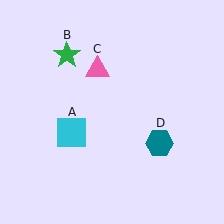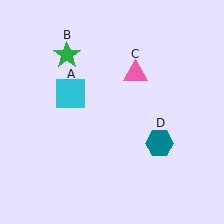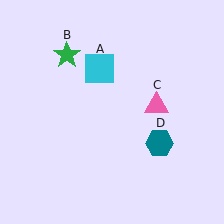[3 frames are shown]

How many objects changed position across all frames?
2 objects changed position: cyan square (object A), pink triangle (object C).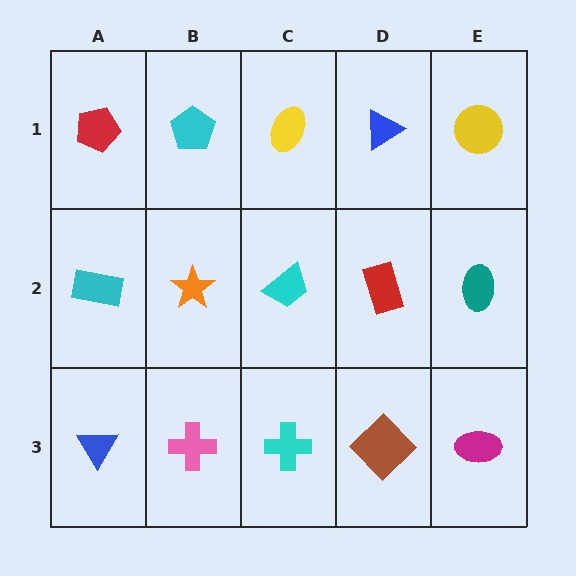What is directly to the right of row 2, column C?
A red rectangle.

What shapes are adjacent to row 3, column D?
A red rectangle (row 2, column D), a cyan cross (row 3, column C), a magenta ellipse (row 3, column E).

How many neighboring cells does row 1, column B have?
3.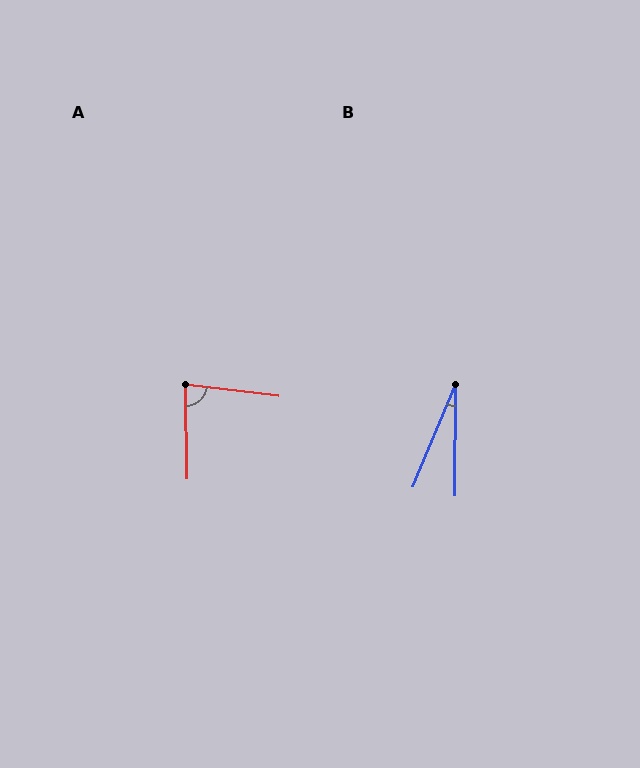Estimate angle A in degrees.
Approximately 82 degrees.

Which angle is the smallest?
B, at approximately 22 degrees.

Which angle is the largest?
A, at approximately 82 degrees.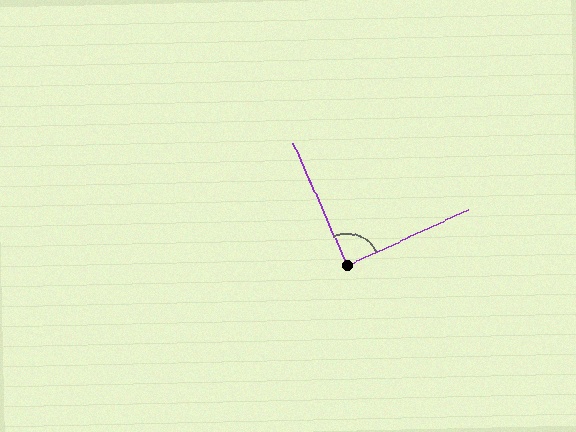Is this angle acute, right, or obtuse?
It is approximately a right angle.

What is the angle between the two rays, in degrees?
Approximately 89 degrees.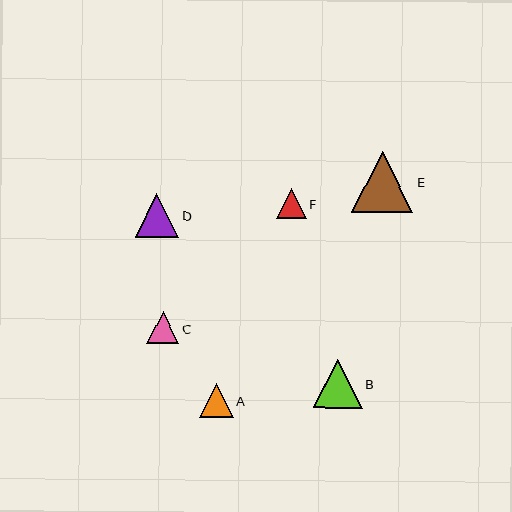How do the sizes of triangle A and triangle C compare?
Triangle A and triangle C are approximately the same size.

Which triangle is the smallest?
Triangle F is the smallest with a size of approximately 30 pixels.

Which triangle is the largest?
Triangle E is the largest with a size of approximately 61 pixels.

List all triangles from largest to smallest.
From largest to smallest: E, B, D, A, C, F.